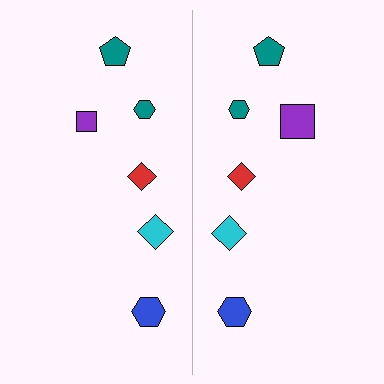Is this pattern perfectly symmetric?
No, the pattern is not perfectly symmetric. The purple square on the right side has a different size than its mirror counterpart.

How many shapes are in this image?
There are 12 shapes in this image.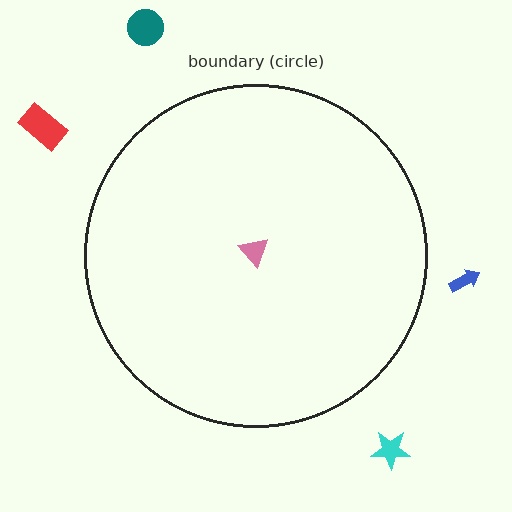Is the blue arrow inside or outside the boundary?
Outside.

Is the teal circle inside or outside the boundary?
Outside.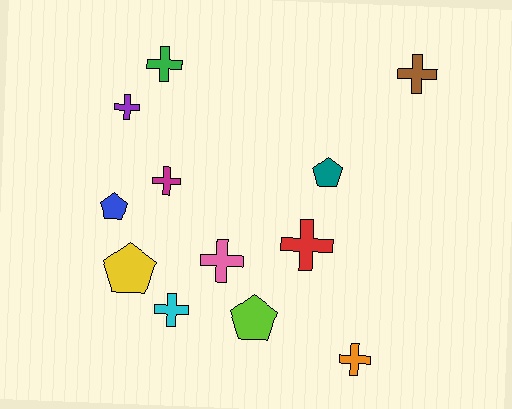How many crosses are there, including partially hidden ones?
There are 8 crosses.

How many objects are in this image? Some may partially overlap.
There are 12 objects.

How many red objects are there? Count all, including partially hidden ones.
There is 1 red object.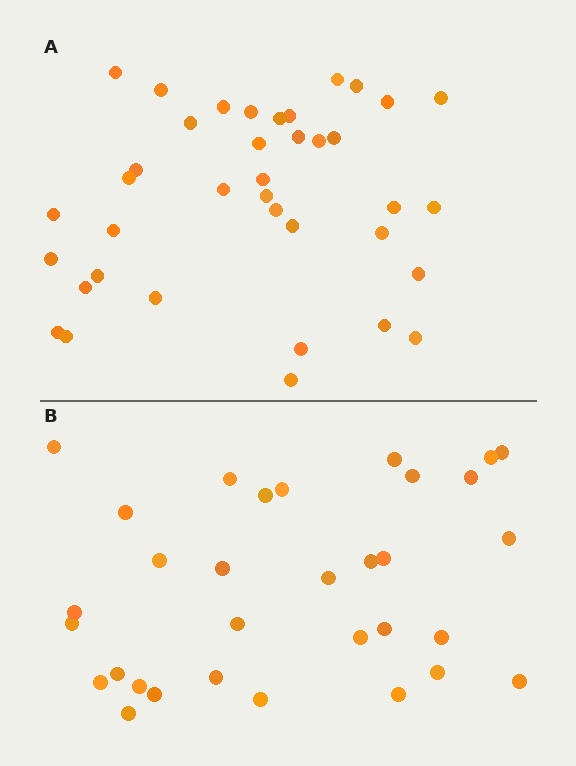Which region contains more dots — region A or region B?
Region A (the top region) has more dots.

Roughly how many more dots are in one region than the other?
Region A has about 6 more dots than region B.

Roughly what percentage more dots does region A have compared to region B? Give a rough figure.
About 20% more.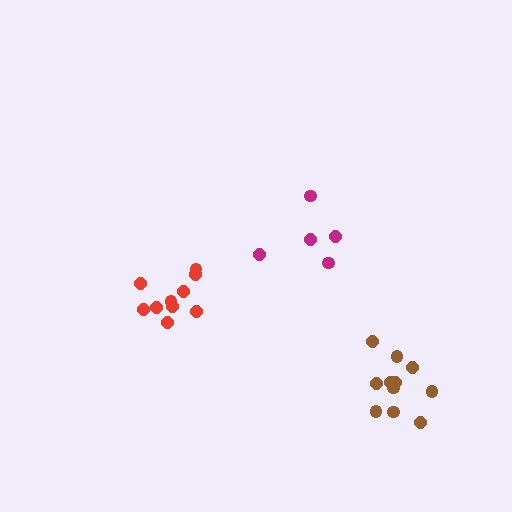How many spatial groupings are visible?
There are 3 spatial groupings.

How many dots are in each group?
Group 1: 5 dots, Group 2: 11 dots, Group 3: 10 dots (26 total).